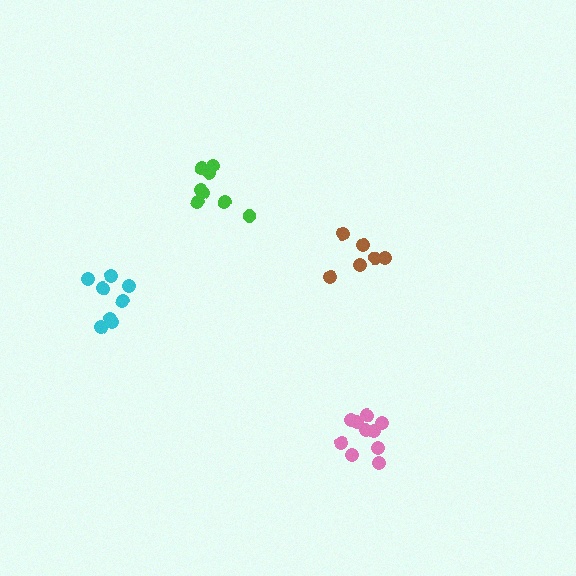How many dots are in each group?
Group 1: 6 dots, Group 2: 8 dots, Group 3: 10 dots, Group 4: 8 dots (32 total).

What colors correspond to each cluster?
The clusters are colored: brown, green, pink, cyan.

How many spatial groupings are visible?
There are 4 spatial groupings.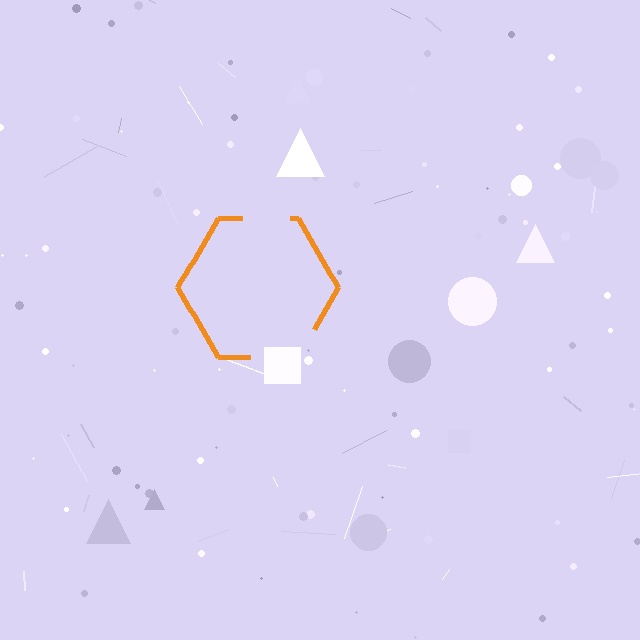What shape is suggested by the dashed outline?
The dashed outline suggests a hexagon.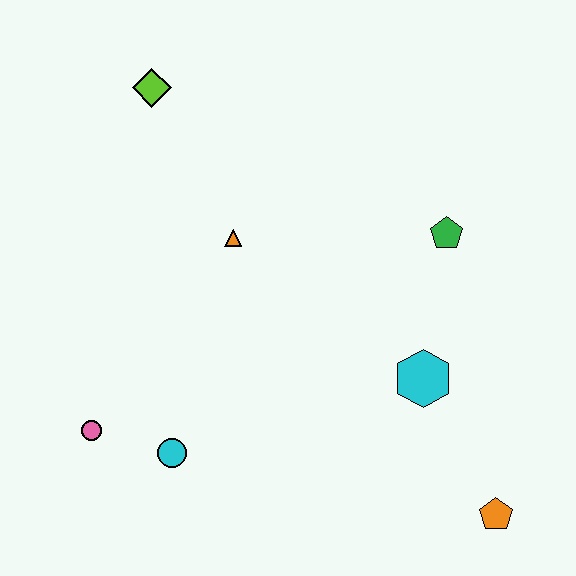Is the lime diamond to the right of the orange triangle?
No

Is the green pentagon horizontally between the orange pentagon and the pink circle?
Yes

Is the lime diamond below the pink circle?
No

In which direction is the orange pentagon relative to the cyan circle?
The orange pentagon is to the right of the cyan circle.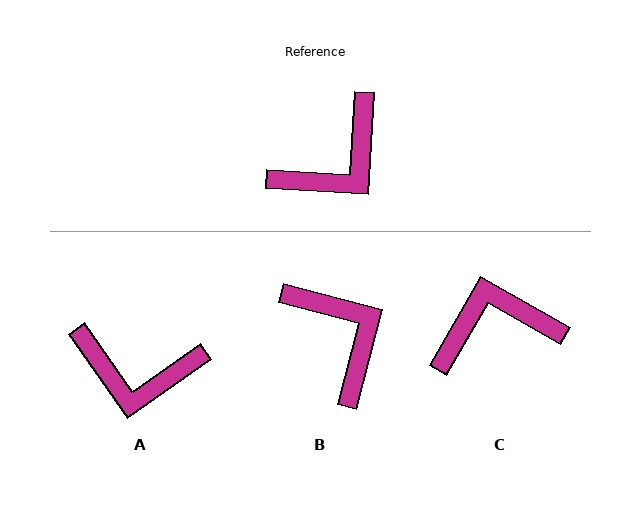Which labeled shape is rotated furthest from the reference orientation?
C, about 154 degrees away.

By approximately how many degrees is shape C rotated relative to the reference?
Approximately 154 degrees counter-clockwise.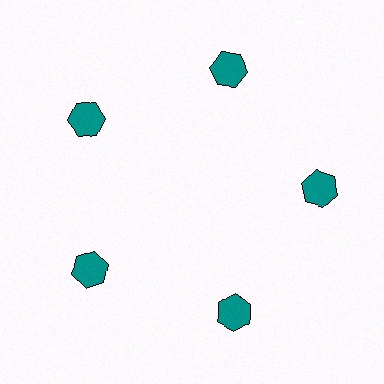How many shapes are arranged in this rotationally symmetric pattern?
There are 5 shapes, arranged in 5 groups of 1.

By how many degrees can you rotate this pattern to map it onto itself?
The pattern maps onto itself every 72 degrees of rotation.